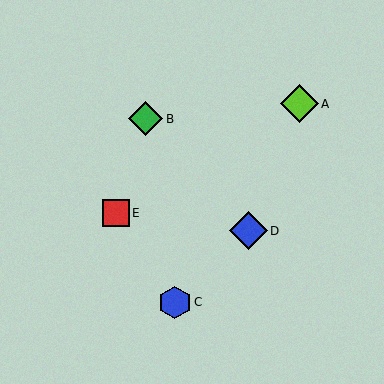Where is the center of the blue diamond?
The center of the blue diamond is at (248, 231).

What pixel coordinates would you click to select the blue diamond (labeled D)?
Click at (248, 231) to select the blue diamond D.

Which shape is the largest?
The lime diamond (labeled A) is the largest.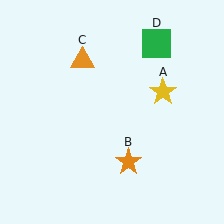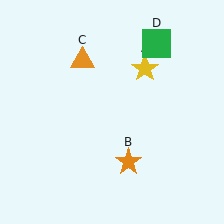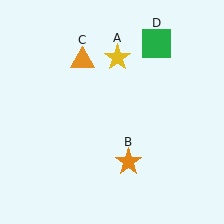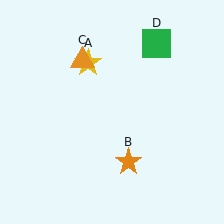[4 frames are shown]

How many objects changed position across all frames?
1 object changed position: yellow star (object A).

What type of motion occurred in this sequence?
The yellow star (object A) rotated counterclockwise around the center of the scene.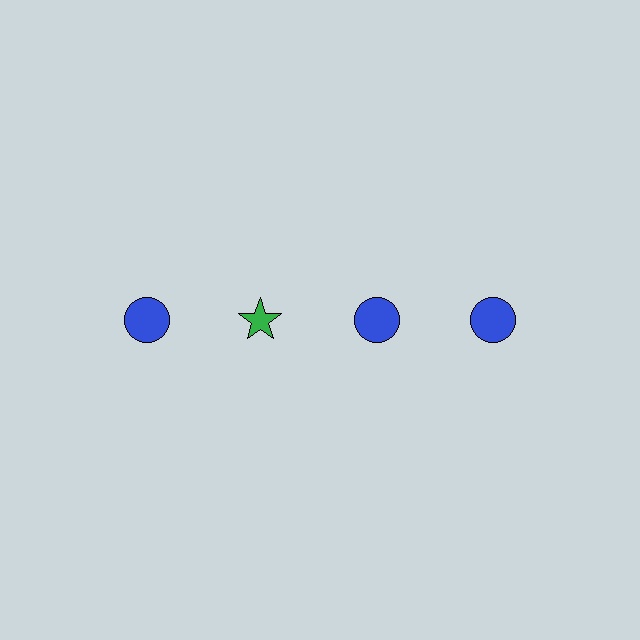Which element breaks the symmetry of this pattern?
The green star in the top row, second from left column breaks the symmetry. All other shapes are blue circles.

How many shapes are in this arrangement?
There are 4 shapes arranged in a grid pattern.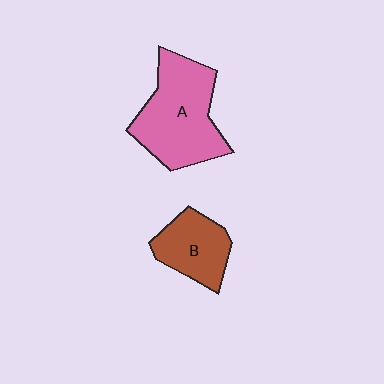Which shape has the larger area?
Shape A (pink).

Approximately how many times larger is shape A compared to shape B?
Approximately 1.8 times.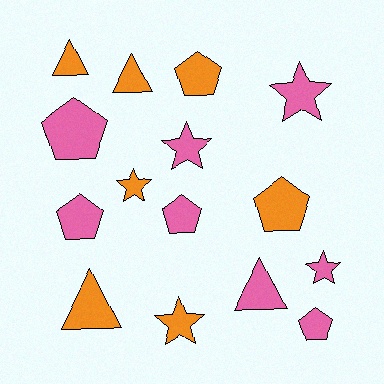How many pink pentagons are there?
There are 4 pink pentagons.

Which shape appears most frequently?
Pentagon, with 6 objects.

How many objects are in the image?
There are 15 objects.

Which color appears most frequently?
Pink, with 8 objects.